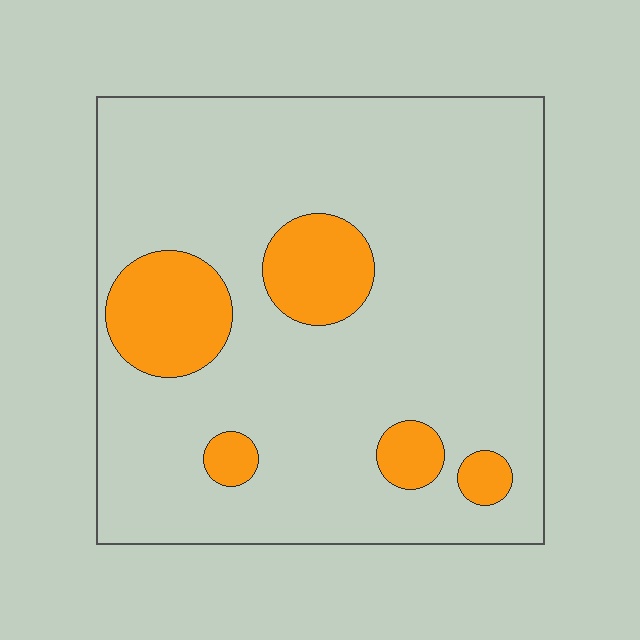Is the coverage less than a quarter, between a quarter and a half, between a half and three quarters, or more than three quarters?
Less than a quarter.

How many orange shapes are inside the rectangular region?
5.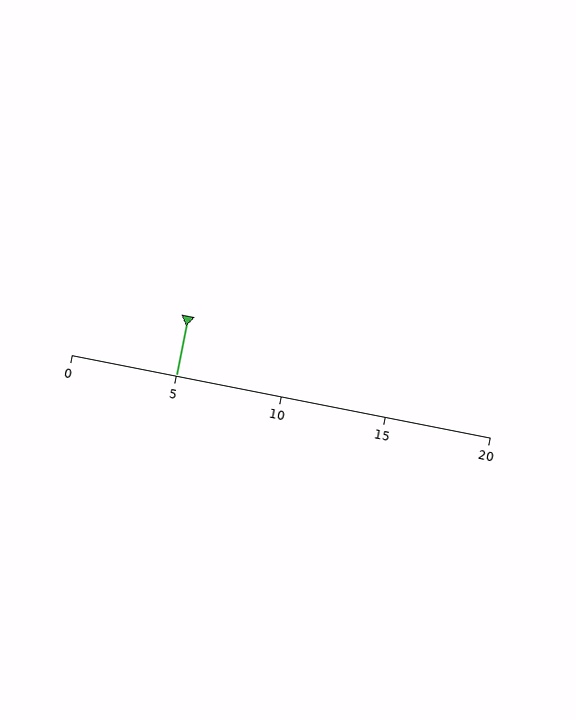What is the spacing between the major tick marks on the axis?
The major ticks are spaced 5 apart.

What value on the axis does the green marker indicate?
The marker indicates approximately 5.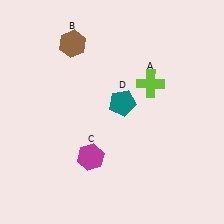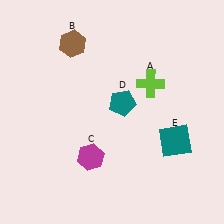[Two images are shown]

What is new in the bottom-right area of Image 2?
A teal square (E) was added in the bottom-right area of Image 2.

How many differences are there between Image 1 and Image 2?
There is 1 difference between the two images.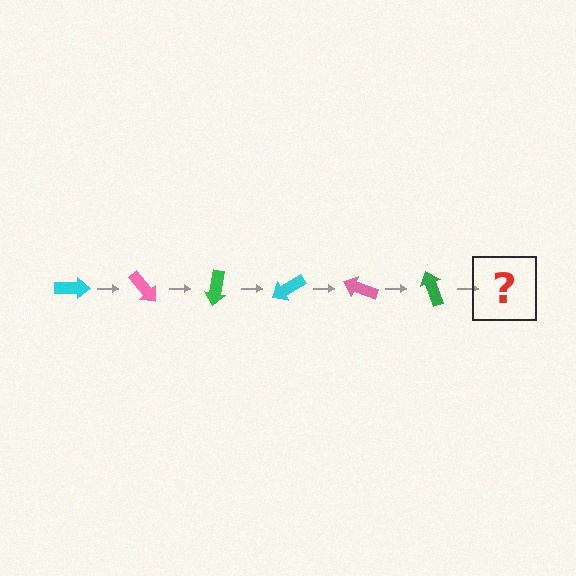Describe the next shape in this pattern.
It should be a cyan arrow, rotated 300 degrees from the start.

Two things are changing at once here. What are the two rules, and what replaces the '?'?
The two rules are that it rotates 50 degrees each step and the color cycles through cyan, pink, and green. The '?' should be a cyan arrow, rotated 300 degrees from the start.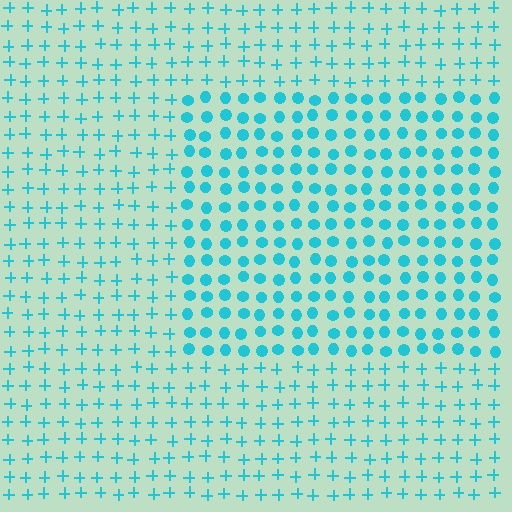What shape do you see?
I see a rectangle.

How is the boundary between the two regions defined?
The boundary is defined by a change in element shape: circles inside vs. plus signs outside. All elements share the same color and spacing.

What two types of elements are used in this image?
The image uses circles inside the rectangle region and plus signs outside it.